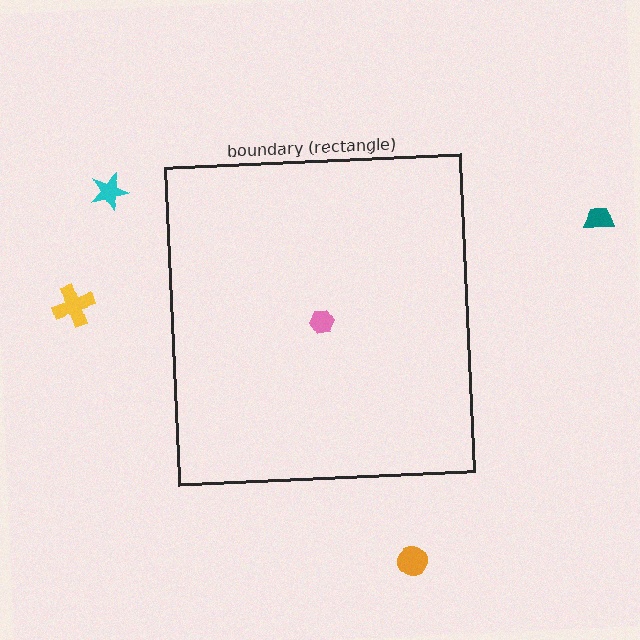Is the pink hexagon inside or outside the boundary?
Inside.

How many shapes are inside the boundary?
1 inside, 4 outside.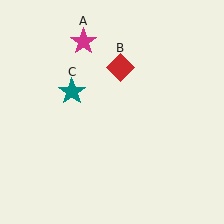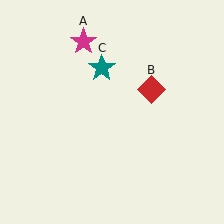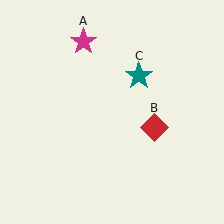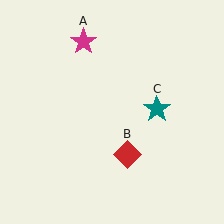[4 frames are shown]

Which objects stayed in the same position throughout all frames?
Magenta star (object A) remained stationary.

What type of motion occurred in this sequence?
The red diamond (object B), teal star (object C) rotated clockwise around the center of the scene.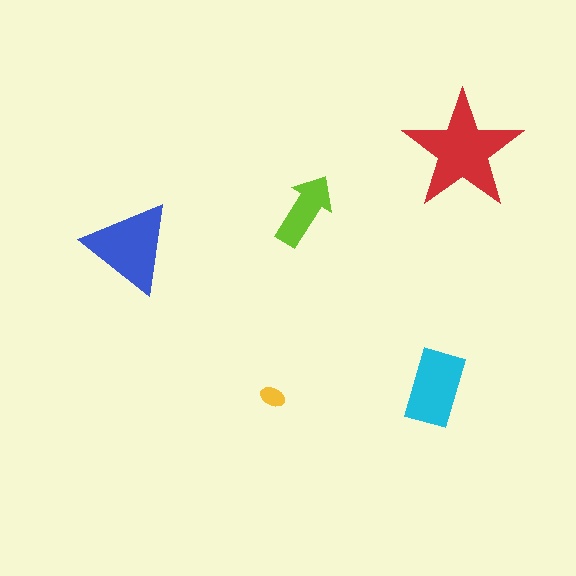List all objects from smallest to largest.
The yellow ellipse, the lime arrow, the cyan rectangle, the blue triangle, the red star.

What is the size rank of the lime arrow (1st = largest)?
4th.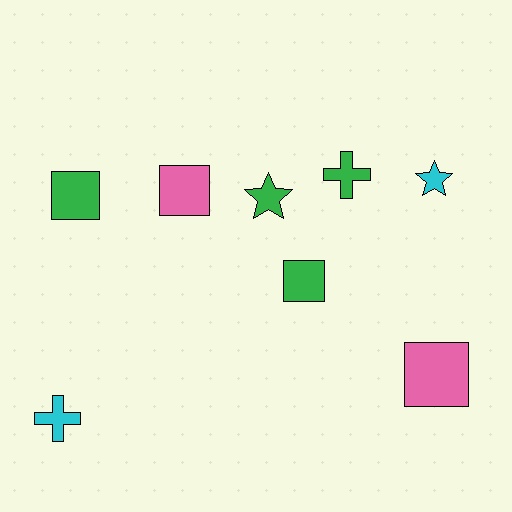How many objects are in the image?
There are 8 objects.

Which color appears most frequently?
Green, with 4 objects.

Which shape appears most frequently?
Square, with 4 objects.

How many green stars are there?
There is 1 green star.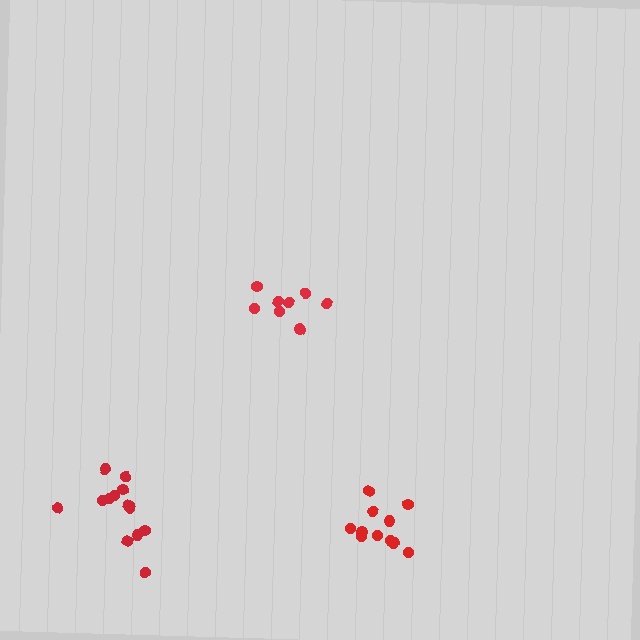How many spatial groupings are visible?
There are 3 spatial groupings.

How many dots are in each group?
Group 1: 13 dots, Group 2: 11 dots, Group 3: 8 dots (32 total).